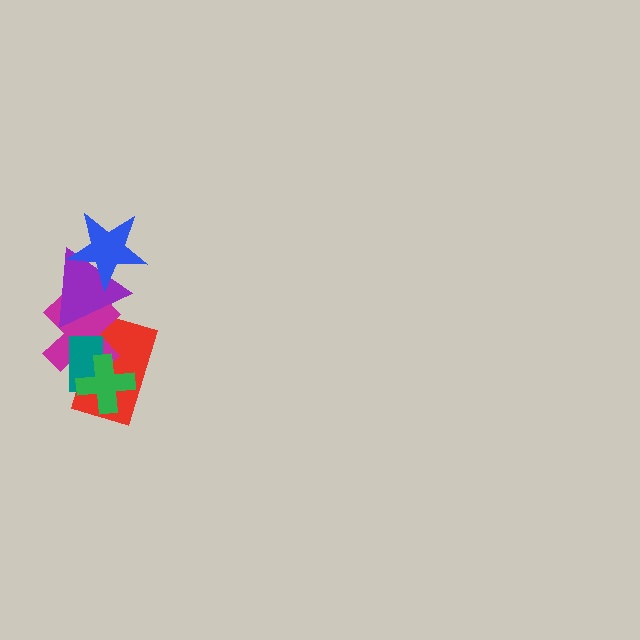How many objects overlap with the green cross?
3 objects overlap with the green cross.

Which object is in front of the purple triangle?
The blue star is in front of the purple triangle.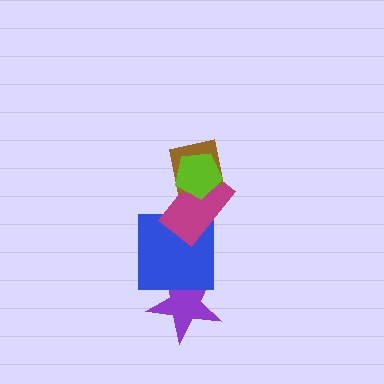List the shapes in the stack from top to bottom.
From top to bottom: the lime pentagon, the brown square, the magenta rectangle, the blue square, the purple star.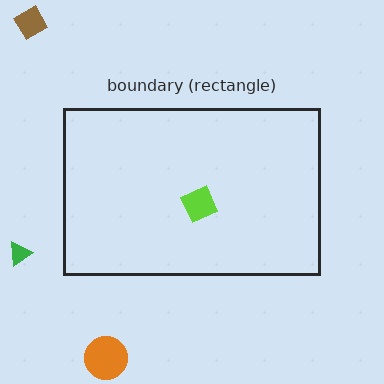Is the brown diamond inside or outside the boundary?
Outside.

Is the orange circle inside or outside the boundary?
Outside.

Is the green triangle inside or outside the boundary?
Outside.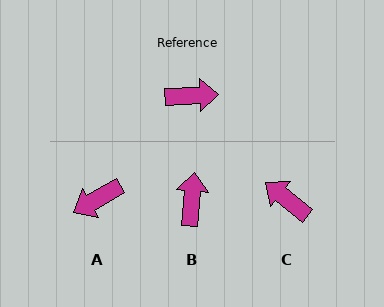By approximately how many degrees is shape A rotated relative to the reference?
Approximately 154 degrees clockwise.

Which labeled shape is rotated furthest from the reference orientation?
A, about 154 degrees away.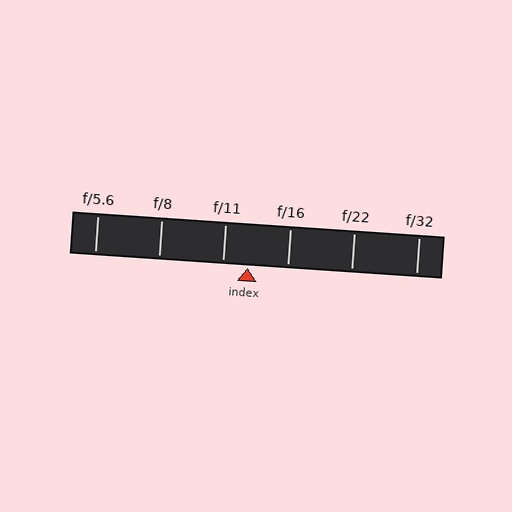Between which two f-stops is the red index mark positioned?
The index mark is between f/11 and f/16.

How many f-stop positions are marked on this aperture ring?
There are 6 f-stop positions marked.